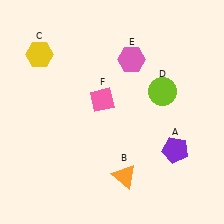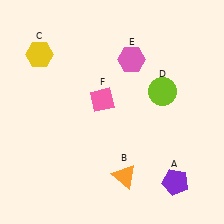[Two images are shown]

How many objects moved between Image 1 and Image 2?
1 object moved between the two images.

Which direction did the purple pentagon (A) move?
The purple pentagon (A) moved down.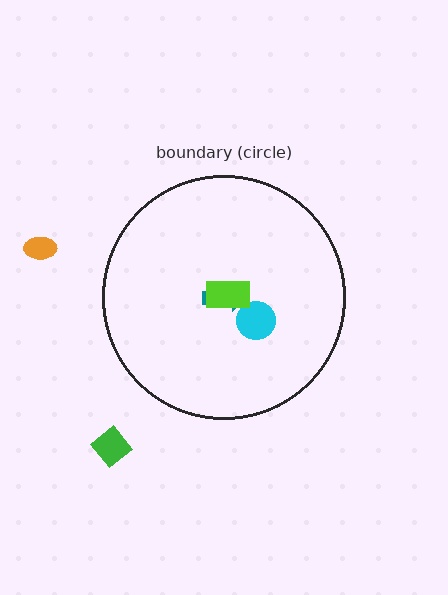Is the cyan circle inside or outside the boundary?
Inside.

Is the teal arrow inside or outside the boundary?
Inside.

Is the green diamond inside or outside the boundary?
Outside.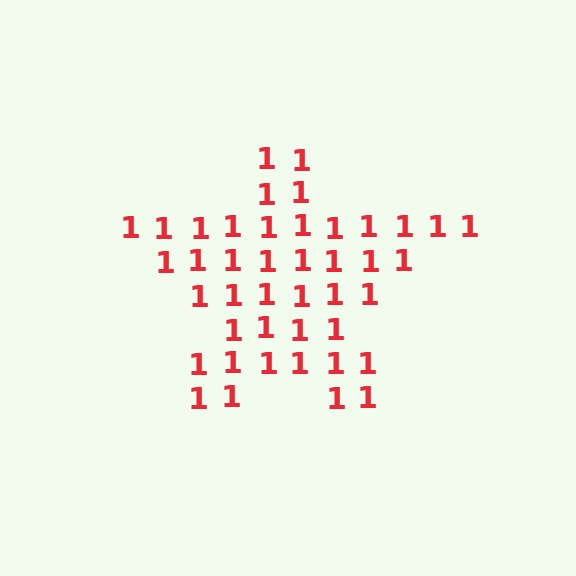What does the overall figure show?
The overall figure shows a star.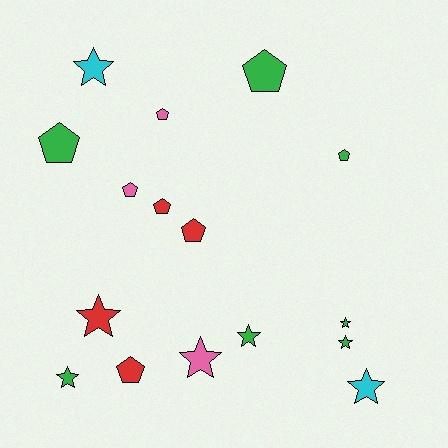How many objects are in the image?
There are 16 objects.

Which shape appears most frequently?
Star, with 8 objects.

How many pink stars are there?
There is 1 pink star.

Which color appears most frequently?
Green, with 7 objects.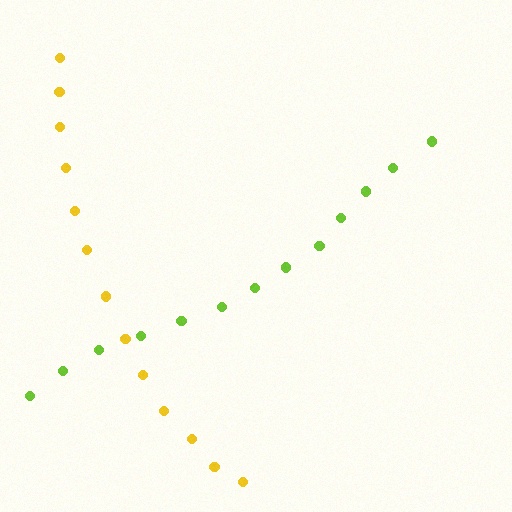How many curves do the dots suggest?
There are 2 distinct paths.